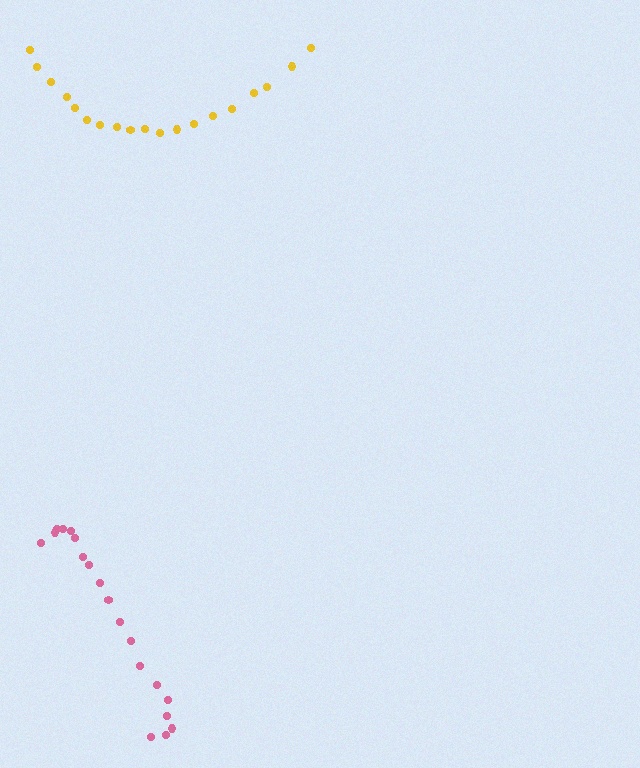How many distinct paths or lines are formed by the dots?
There are 2 distinct paths.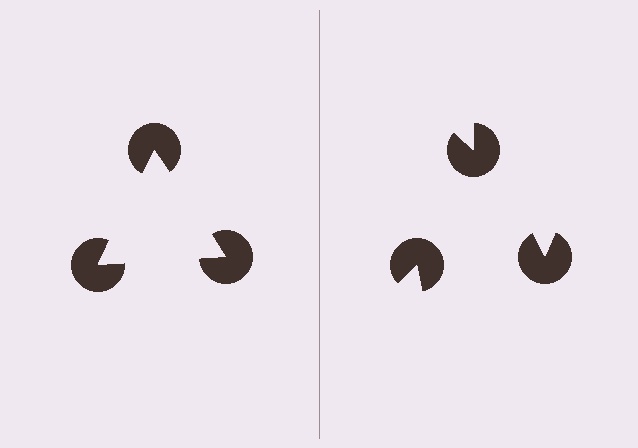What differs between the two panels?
The pac-man discs are positioned identically on both sides; only the wedge orientations differ. On the left they align to a triangle; on the right they are misaligned.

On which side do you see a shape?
An illusory triangle appears on the left side. On the right side the wedge cuts are rotated, so no coherent shape forms.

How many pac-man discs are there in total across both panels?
6 — 3 on each side.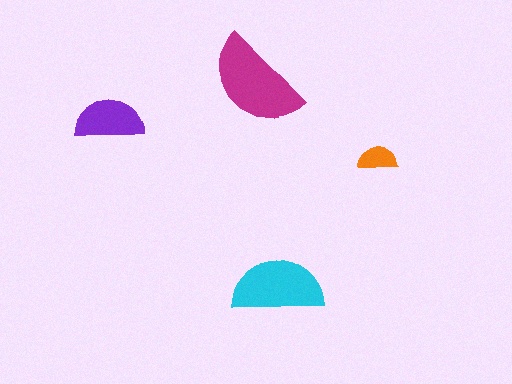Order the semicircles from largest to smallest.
the magenta one, the cyan one, the purple one, the orange one.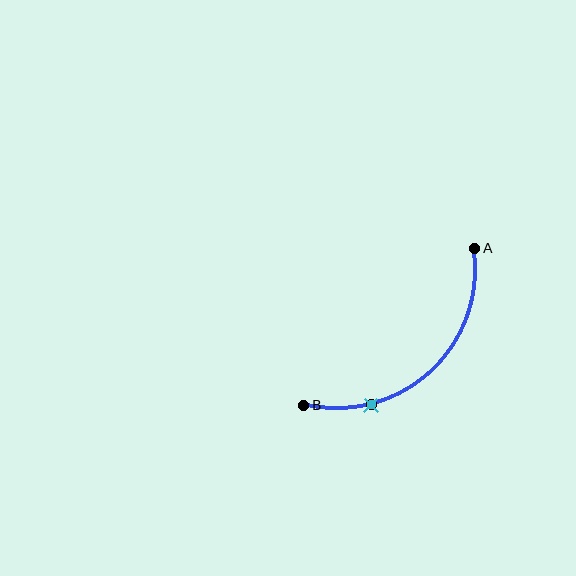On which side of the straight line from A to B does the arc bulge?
The arc bulges below and to the right of the straight line connecting A and B.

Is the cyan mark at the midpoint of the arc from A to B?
No. The cyan mark lies on the arc but is closer to endpoint B. The arc midpoint would be at the point on the curve equidistant along the arc from both A and B.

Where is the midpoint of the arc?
The arc midpoint is the point on the curve farthest from the straight line joining A and B. It sits below and to the right of that line.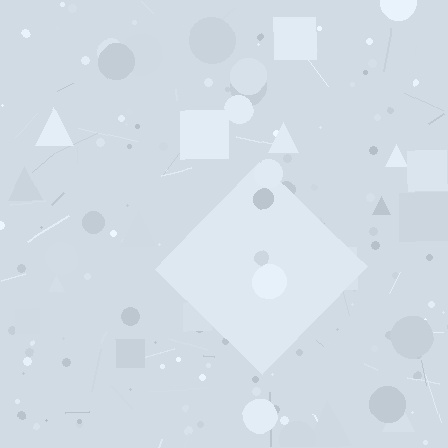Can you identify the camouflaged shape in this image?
The camouflaged shape is a diamond.